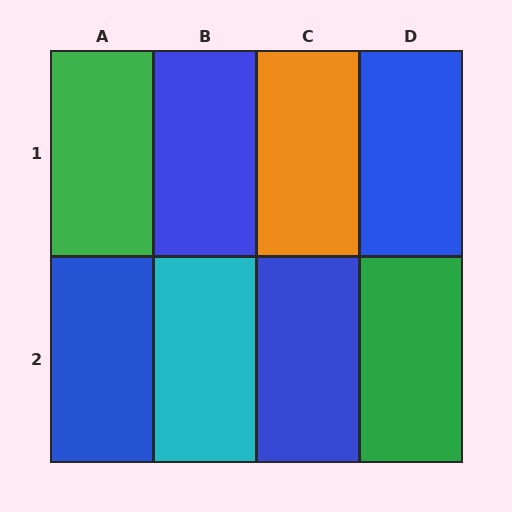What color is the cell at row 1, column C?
Orange.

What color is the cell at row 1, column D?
Blue.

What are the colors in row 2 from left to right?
Blue, cyan, blue, green.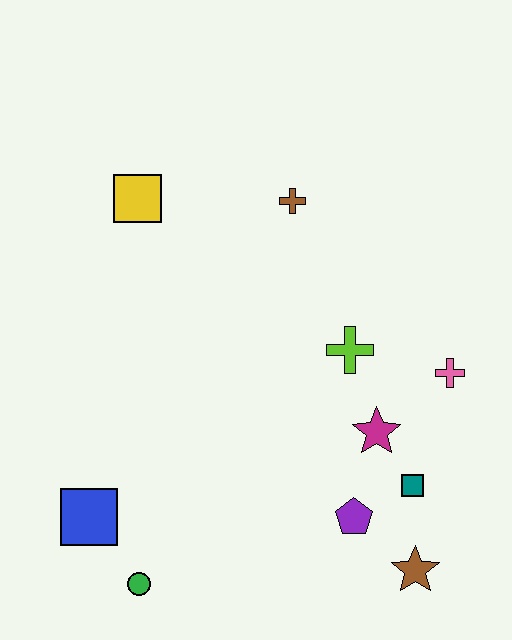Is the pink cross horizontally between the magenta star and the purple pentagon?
No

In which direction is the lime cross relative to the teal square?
The lime cross is above the teal square.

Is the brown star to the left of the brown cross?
No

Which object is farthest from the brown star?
The yellow square is farthest from the brown star.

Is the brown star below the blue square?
Yes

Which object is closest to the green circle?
The blue square is closest to the green circle.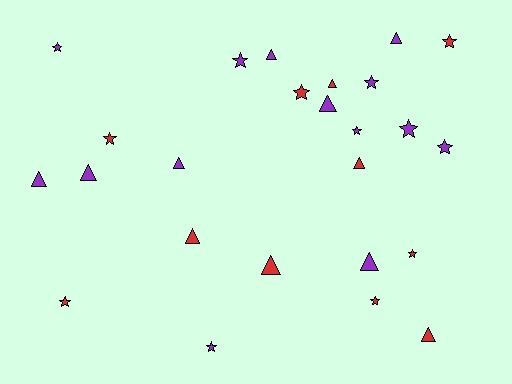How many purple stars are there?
There are 7 purple stars.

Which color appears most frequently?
Purple, with 14 objects.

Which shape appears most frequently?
Star, with 13 objects.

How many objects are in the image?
There are 25 objects.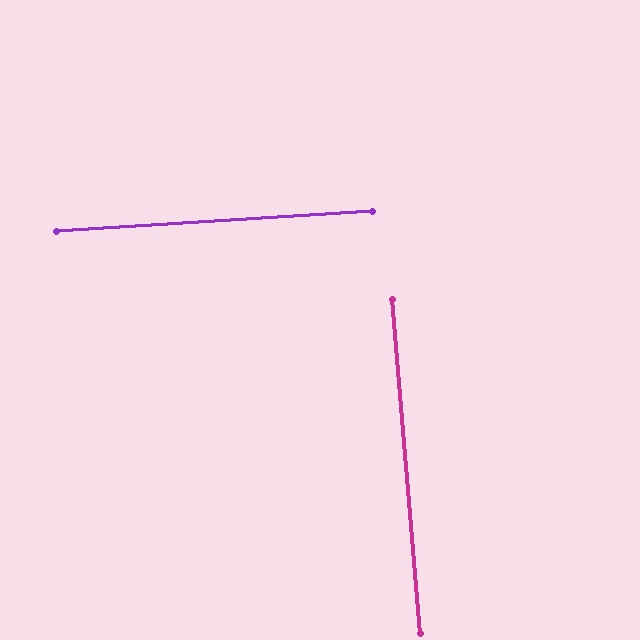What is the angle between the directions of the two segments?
Approximately 89 degrees.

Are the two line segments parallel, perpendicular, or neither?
Perpendicular — they meet at approximately 89°.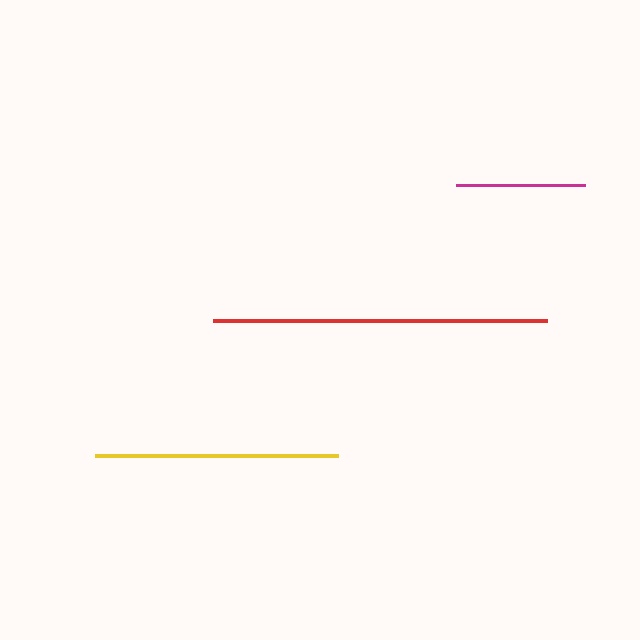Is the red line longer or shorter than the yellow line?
The red line is longer than the yellow line.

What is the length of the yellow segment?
The yellow segment is approximately 244 pixels long.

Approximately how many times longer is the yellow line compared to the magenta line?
The yellow line is approximately 1.9 times the length of the magenta line.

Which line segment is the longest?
The red line is the longest at approximately 334 pixels.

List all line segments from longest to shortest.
From longest to shortest: red, yellow, magenta.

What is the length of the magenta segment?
The magenta segment is approximately 128 pixels long.